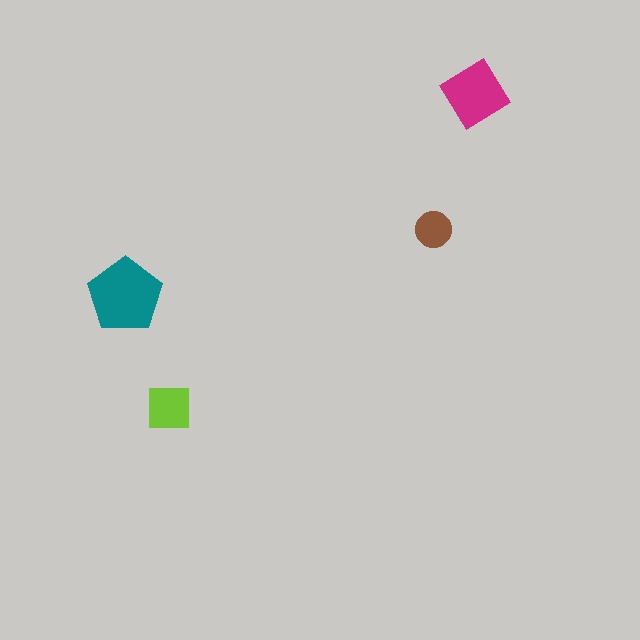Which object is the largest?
The teal pentagon.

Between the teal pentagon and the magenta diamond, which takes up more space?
The teal pentagon.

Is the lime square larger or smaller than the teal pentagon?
Smaller.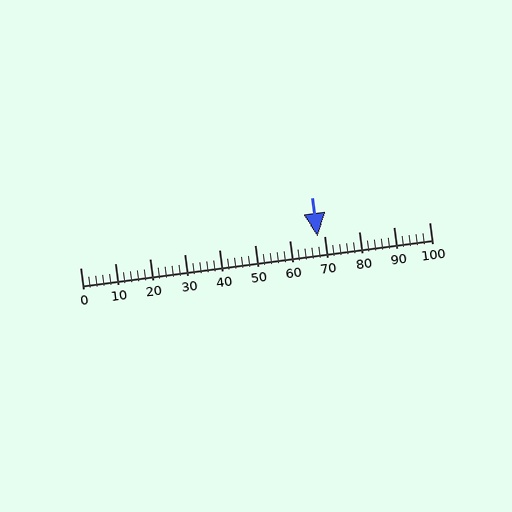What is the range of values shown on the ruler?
The ruler shows values from 0 to 100.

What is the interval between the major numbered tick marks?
The major tick marks are spaced 10 units apart.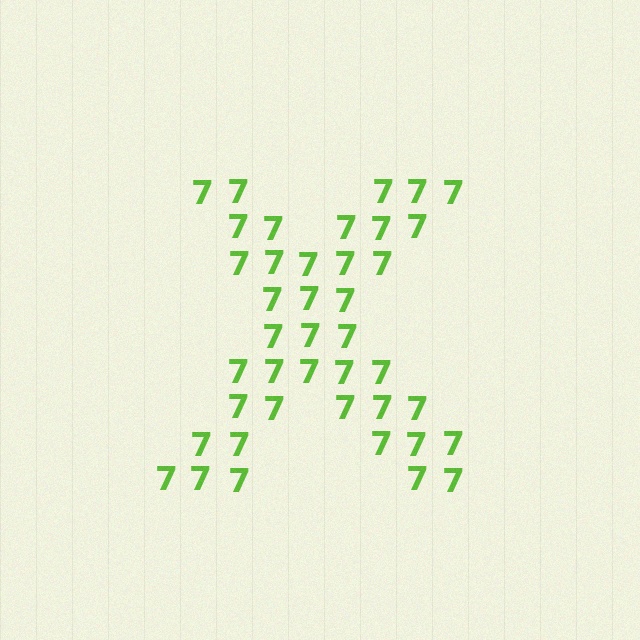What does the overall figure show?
The overall figure shows the letter X.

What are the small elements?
The small elements are digit 7's.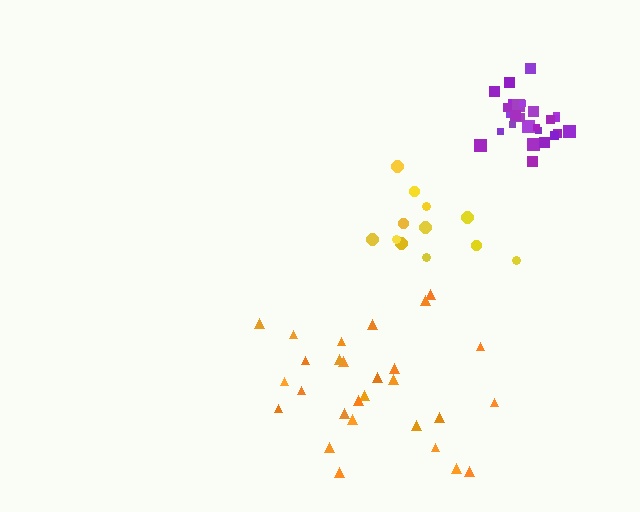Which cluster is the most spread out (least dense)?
Yellow.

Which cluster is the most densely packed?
Purple.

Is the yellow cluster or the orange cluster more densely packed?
Orange.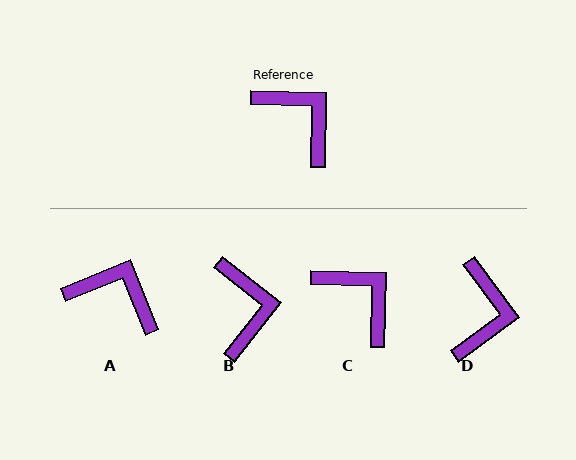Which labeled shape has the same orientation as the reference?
C.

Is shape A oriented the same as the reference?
No, it is off by about 23 degrees.